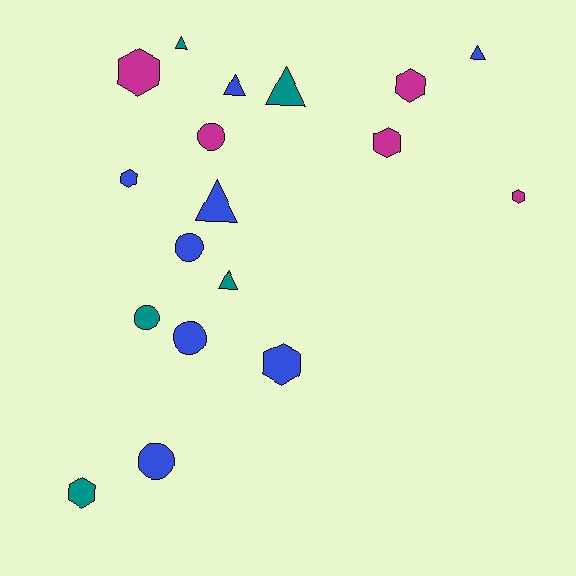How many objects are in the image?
There are 18 objects.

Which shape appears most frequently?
Hexagon, with 7 objects.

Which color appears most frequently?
Blue, with 8 objects.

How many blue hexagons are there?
There are 2 blue hexagons.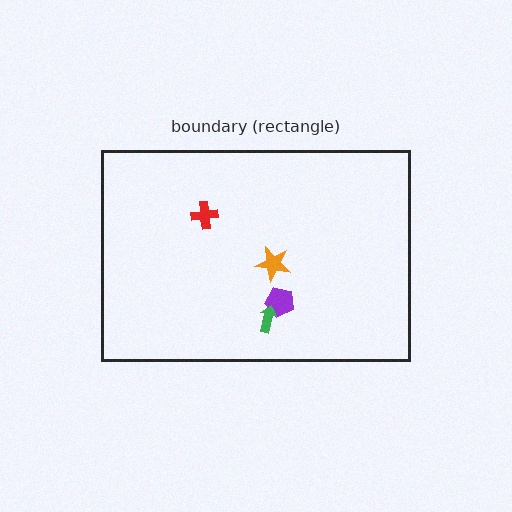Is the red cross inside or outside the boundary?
Inside.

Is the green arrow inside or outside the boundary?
Inside.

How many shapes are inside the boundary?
4 inside, 0 outside.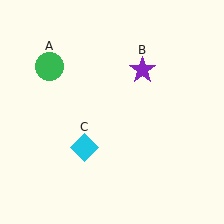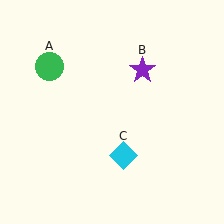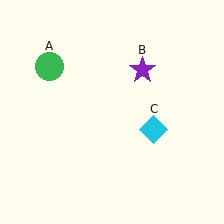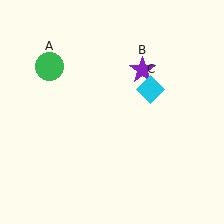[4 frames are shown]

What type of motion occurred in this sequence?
The cyan diamond (object C) rotated counterclockwise around the center of the scene.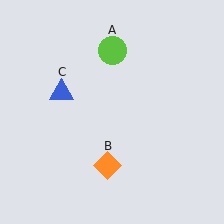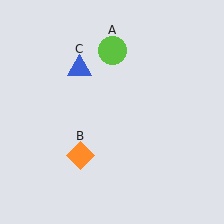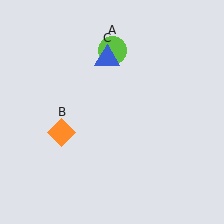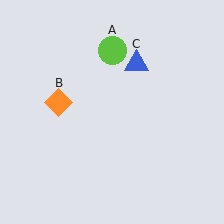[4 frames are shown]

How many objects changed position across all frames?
2 objects changed position: orange diamond (object B), blue triangle (object C).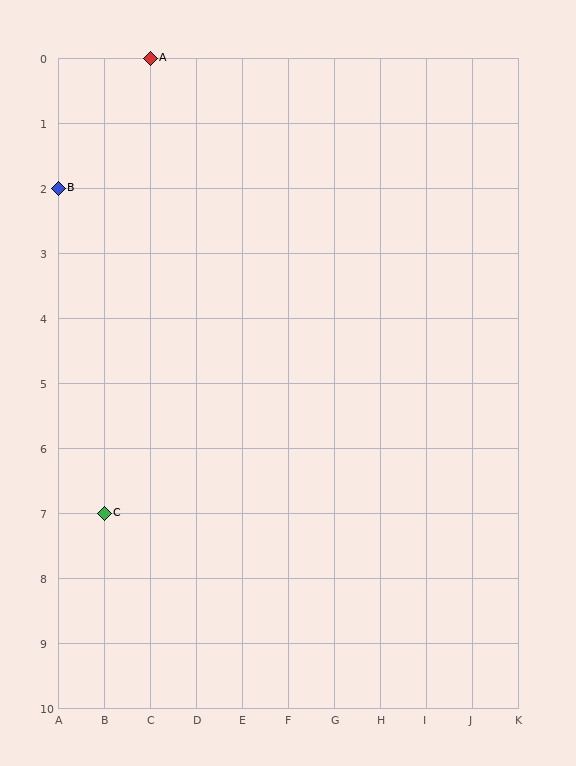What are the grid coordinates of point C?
Point C is at grid coordinates (B, 7).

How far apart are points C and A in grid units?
Points C and A are 1 column and 7 rows apart (about 7.1 grid units diagonally).